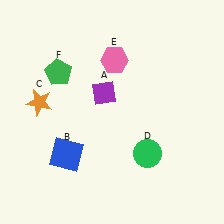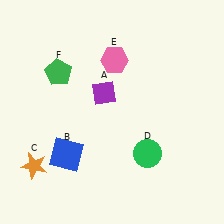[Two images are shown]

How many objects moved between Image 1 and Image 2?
1 object moved between the two images.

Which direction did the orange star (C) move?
The orange star (C) moved down.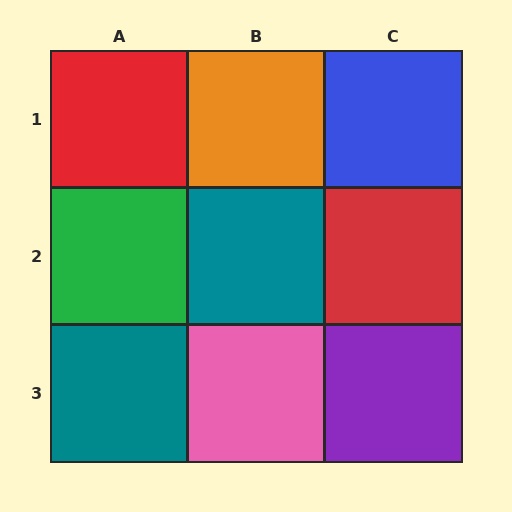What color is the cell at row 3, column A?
Teal.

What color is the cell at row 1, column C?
Blue.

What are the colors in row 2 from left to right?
Green, teal, red.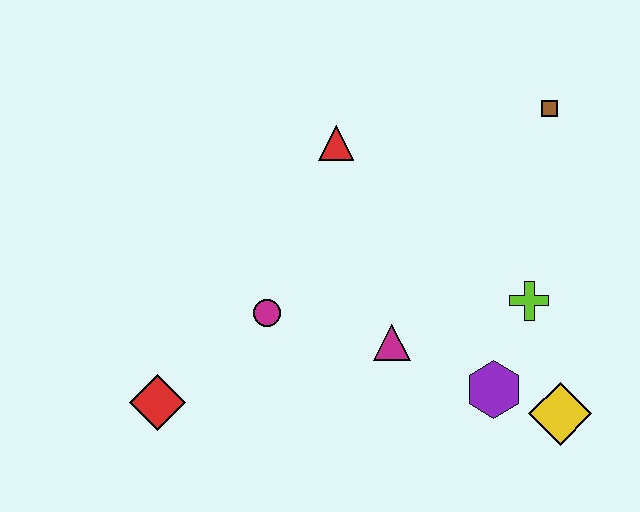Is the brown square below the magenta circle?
No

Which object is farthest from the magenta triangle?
The brown square is farthest from the magenta triangle.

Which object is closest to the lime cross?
The purple hexagon is closest to the lime cross.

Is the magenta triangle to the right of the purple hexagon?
No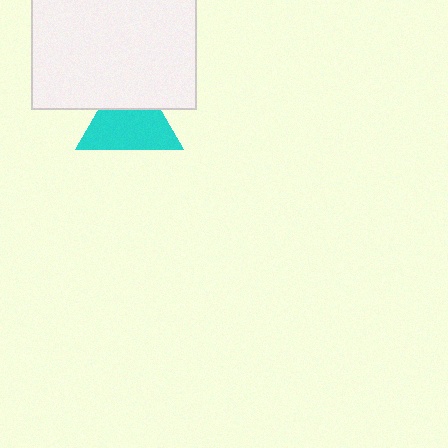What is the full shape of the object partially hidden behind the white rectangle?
The partially hidden object is a cyan triangle.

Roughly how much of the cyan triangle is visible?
Most of it is visible (roughly 67%).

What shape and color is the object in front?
The object in front is a white rectangle.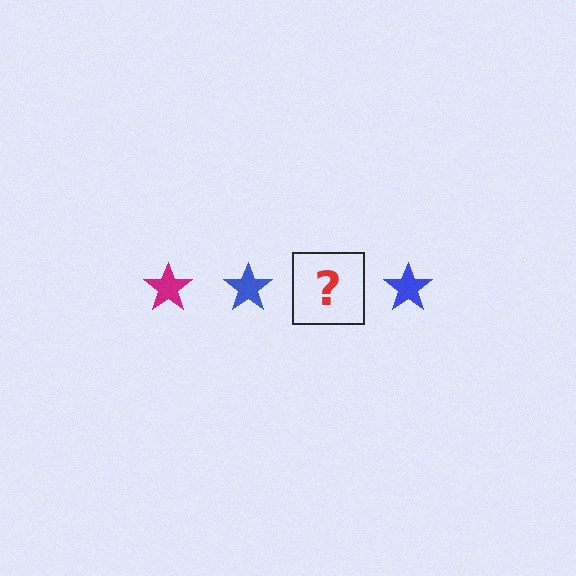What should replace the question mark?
The question mark should be replaced with a magenta star.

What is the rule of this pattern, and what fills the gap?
The rule is that the pattern cycles through magenta, blue stars. The gap should be filled with a magenta star.